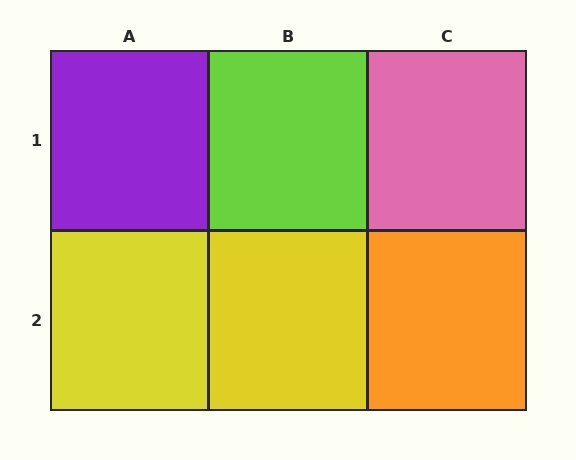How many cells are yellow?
2 cells are yellow.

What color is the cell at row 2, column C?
Orange.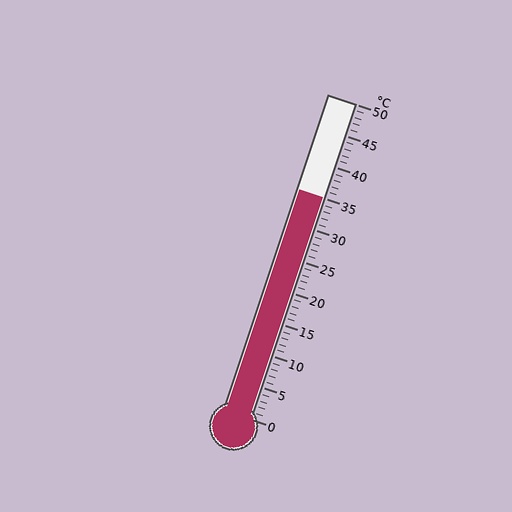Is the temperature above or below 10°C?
The temperature is above 10°C.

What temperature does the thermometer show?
The thermometer shows approximately 35°C.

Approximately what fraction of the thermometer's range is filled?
The thermometer is filled to approximately 70% of its range.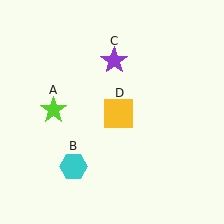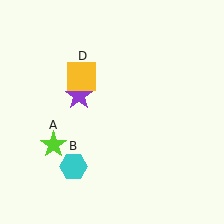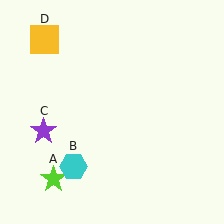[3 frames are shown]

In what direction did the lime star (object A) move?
The lime star (object A) moved down.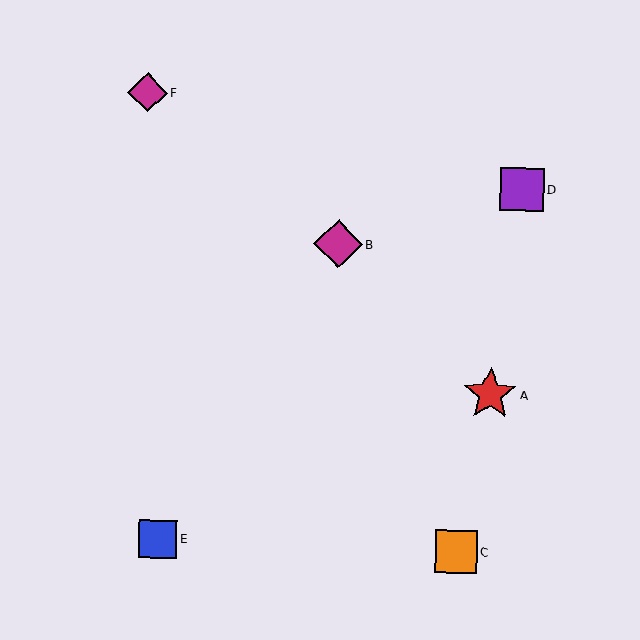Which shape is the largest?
The red star (labeled A) is the largest.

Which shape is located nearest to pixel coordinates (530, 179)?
The purple square (labeled D) at (522, 190) is nearest to that location.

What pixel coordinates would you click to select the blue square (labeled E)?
Click at (158, 539) to select the blue square E.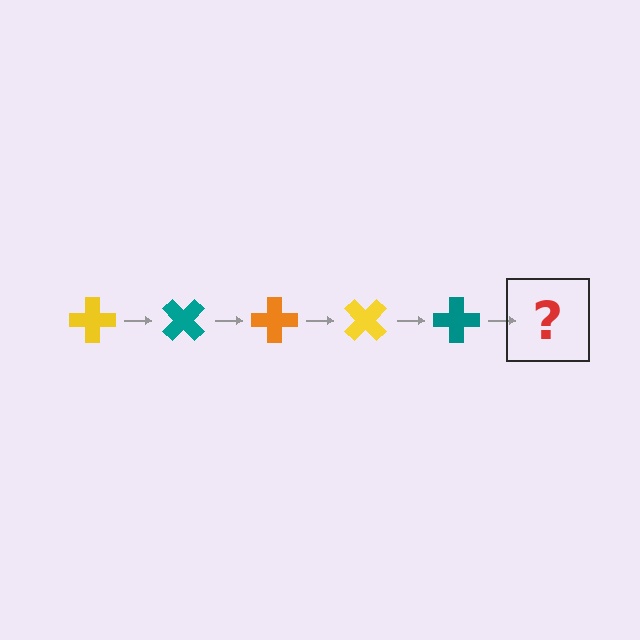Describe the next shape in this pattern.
It should be an orange cross, rotated 225 degrees from the start.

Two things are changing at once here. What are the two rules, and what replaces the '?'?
The two rules are that it rotates 45 degrees each step and the color cycles through yellow, teal, and orange. The '?' should be an orange cross, rotated 225 degrees from the start.